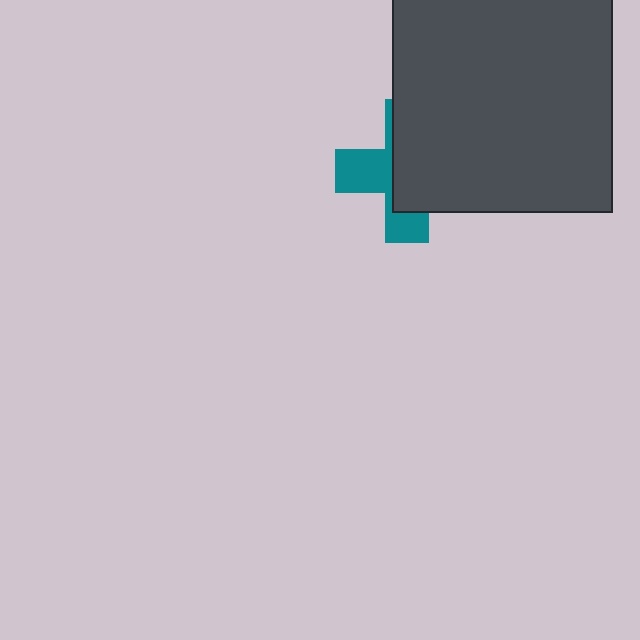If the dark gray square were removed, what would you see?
You would see the complete teal cross.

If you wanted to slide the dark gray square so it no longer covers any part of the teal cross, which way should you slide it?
Slide it right — that is the most direct way to separate the two shapes.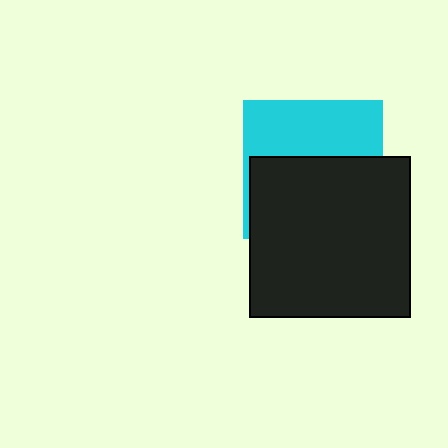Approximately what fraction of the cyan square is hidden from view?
Roughly 57% of the cyan square is hidden behind the black square.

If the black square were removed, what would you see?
You would see the complete cyan square.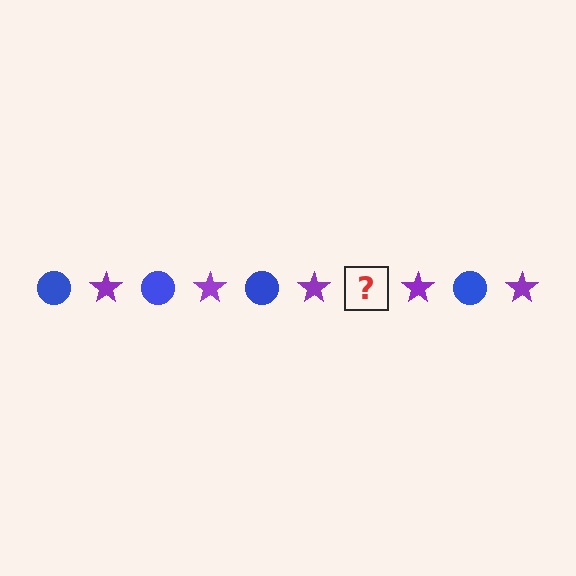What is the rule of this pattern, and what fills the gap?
The rule is that the pattern alternates between blue circle and purple star. The gap should be filled with a blue circle.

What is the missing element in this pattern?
The missing element is a blue circle.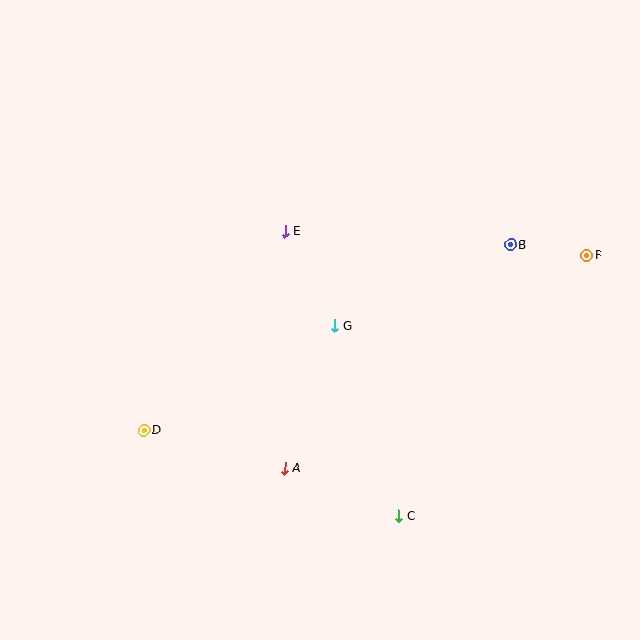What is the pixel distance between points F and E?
The distance between F and E is 303 pixels.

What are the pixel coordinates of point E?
Point E is at (285, 231).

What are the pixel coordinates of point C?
Point C is at (399, 516).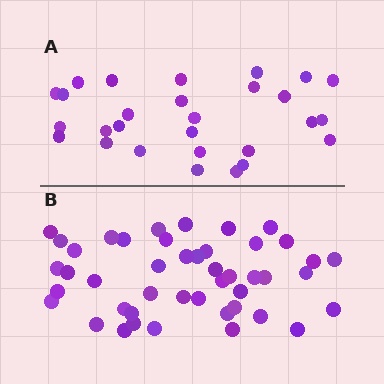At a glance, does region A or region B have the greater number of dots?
Region B (the bottom region) has more dots.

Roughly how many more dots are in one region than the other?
Region B has approximately 15 more dots than region A.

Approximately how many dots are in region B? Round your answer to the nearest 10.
About 40 dots. (The exact count is 45, which rounds to 40.)